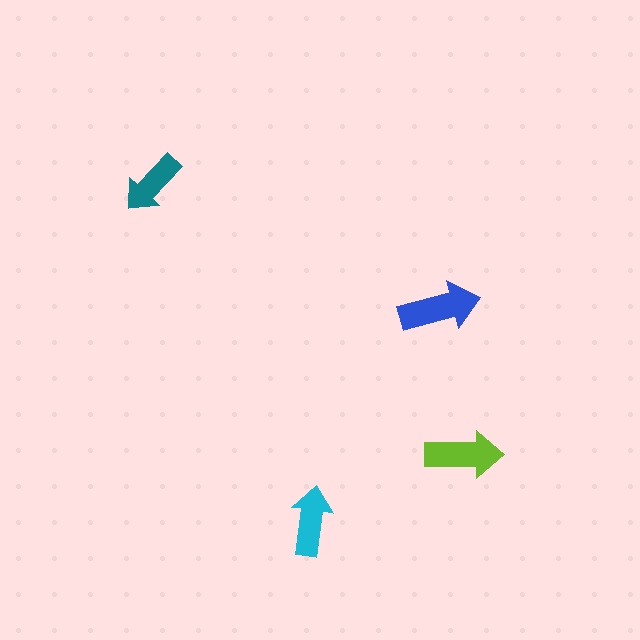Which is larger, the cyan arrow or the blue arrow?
The blue one.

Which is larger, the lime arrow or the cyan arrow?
The lime one.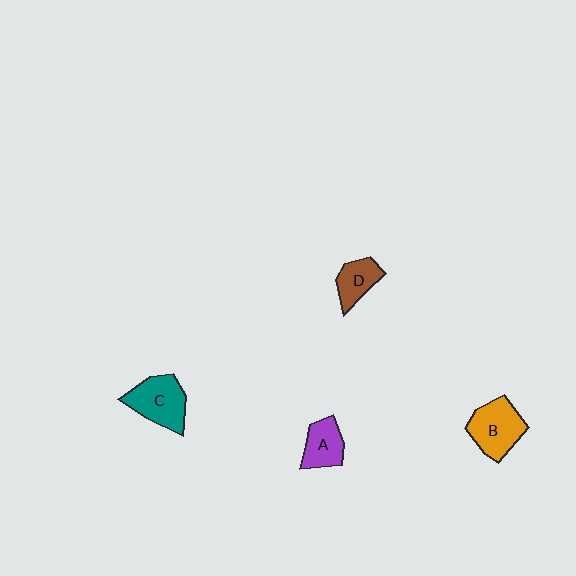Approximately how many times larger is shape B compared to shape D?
Approximately 1.6 times.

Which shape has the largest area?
Shape B (orange).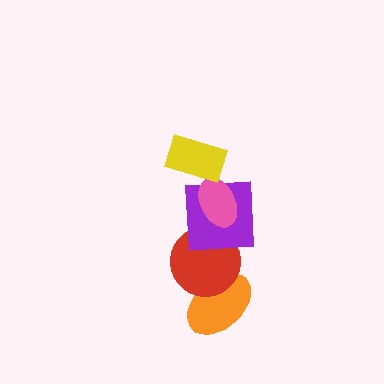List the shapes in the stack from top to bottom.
From top to bottom: the yellow rectangle, the pink ellipse, the purple square, the red circle, the orange ellipse.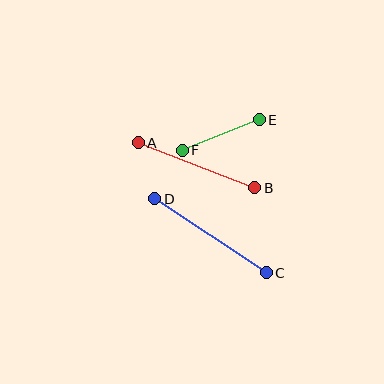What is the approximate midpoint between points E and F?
The midpoint is at approximately (221, 135) pixels.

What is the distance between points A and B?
The distance is approximately 125 pixels.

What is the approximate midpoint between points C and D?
The midpoint is at approximately (211, 236) pixels.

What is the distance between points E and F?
The distance is approximately 83 pixels.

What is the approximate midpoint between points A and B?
The midpoint is at approximately (197, 165) pixels.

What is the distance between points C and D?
The distance is approximately 134 pixels.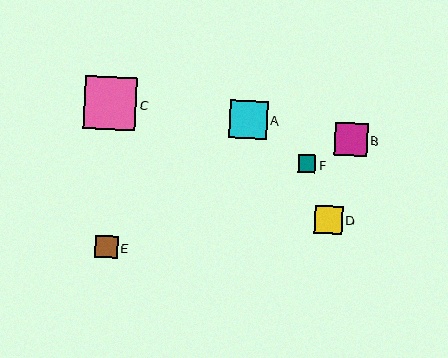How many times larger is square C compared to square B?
Square C is approximately 1.6 times the size of square B.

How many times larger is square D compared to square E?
Square D is approximately 1.2 times the size of square E.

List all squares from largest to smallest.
From largest to smallest: C, A, B, D, E, F.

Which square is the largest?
Square C is the largest with a size of approximately 52 pixels.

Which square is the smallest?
Square F is the smallest with a size of approximately 18 pixels.